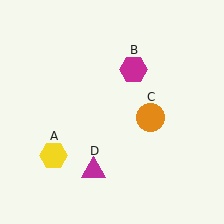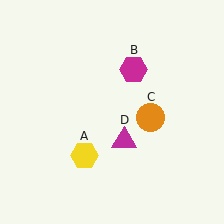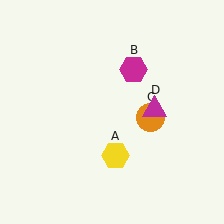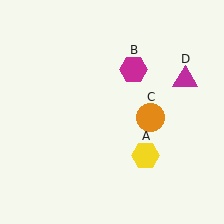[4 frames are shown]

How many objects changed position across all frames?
2 objects changed position: yellow hexagon (object A), magenta triangle (object D).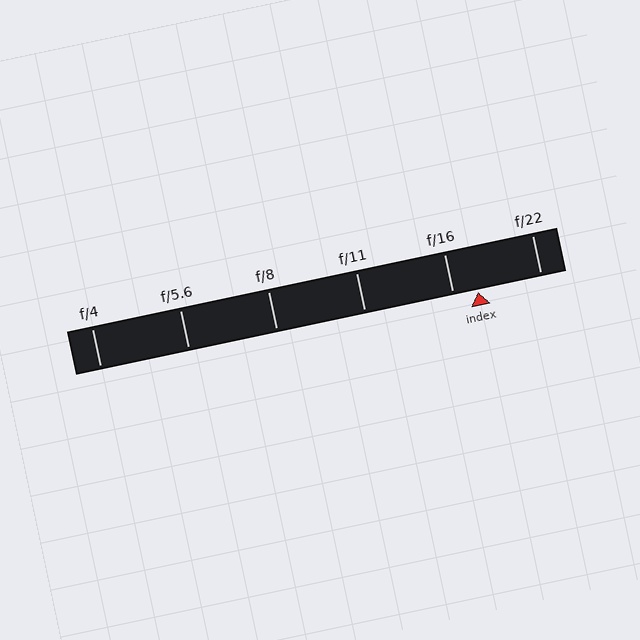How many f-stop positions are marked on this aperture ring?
There are 6 f-stop positions marked.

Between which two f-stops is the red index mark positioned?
The index mark is between f/16 and f/22.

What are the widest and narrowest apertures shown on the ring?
The widest aperture shown is f/4 and the narrowest is f/22.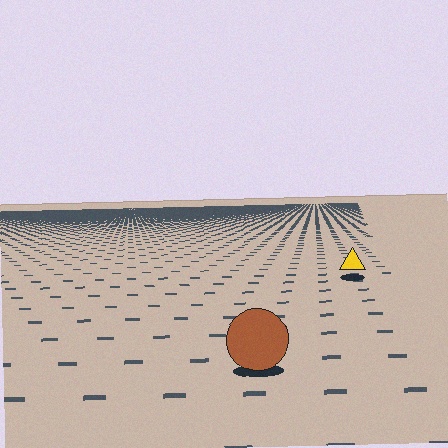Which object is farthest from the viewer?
The yellow triangle is farthest from the viewer. It appears smaller and the ground texture around it is denser.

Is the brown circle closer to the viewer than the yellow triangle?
Yes. The brown circle is closer — you can tell from the texture gradient: the ground texture is coarser near it.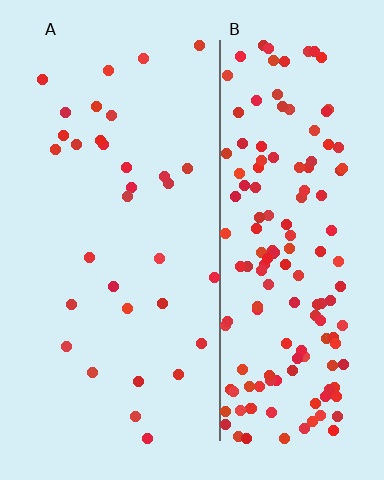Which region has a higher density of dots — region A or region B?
B (the right).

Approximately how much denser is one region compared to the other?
Approximately 5.0× — region B over region A.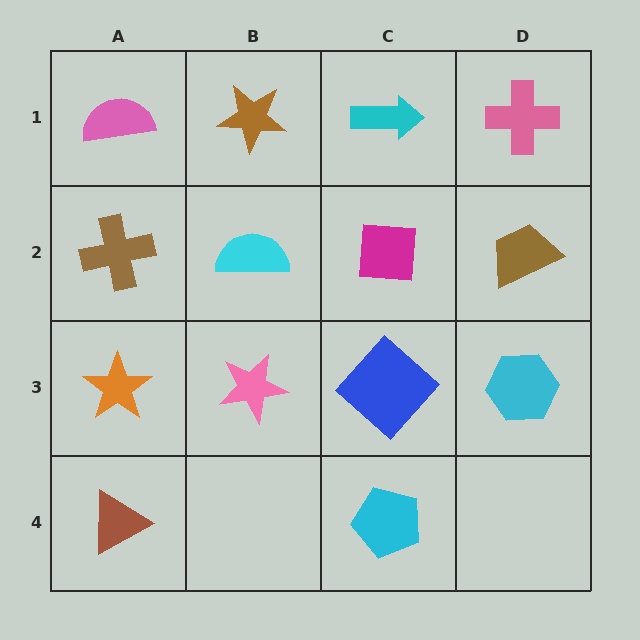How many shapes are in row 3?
4 shapes.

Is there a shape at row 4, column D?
No, that cell is empty.